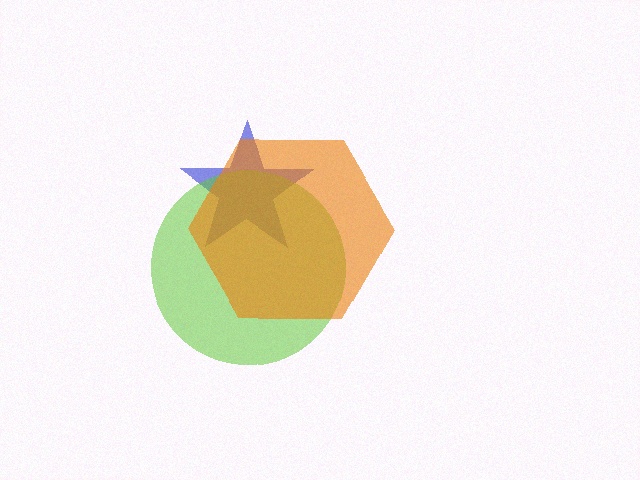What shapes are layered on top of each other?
The layered shapes are: a blue star, a lime circle, an orange hexagon.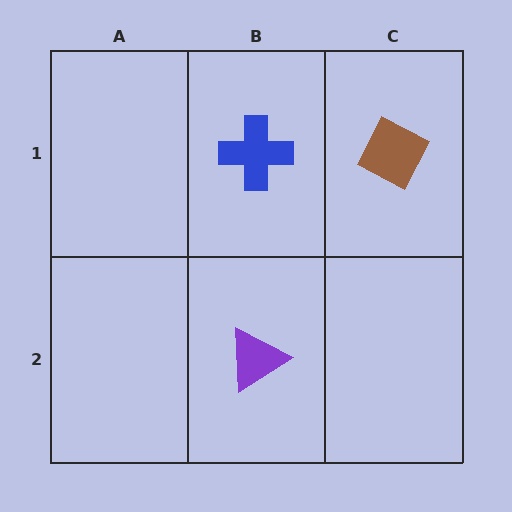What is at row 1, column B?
A blue cross.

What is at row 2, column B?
A purple triangle.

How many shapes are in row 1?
2 shapes.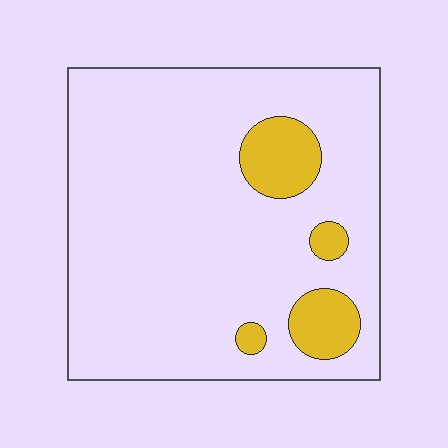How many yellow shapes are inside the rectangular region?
4.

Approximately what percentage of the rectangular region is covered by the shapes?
Approximately 10%.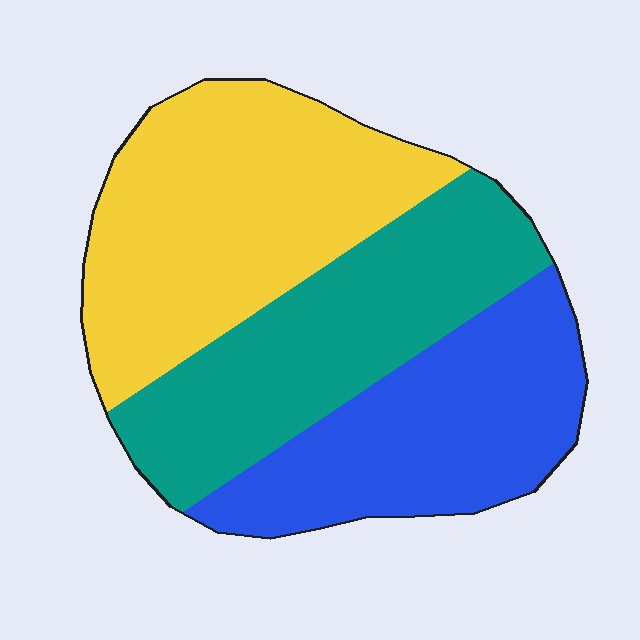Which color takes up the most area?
Yellow, at roughly 40%.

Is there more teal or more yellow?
Yellow.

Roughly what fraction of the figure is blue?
Blue covers around 30% of the figure.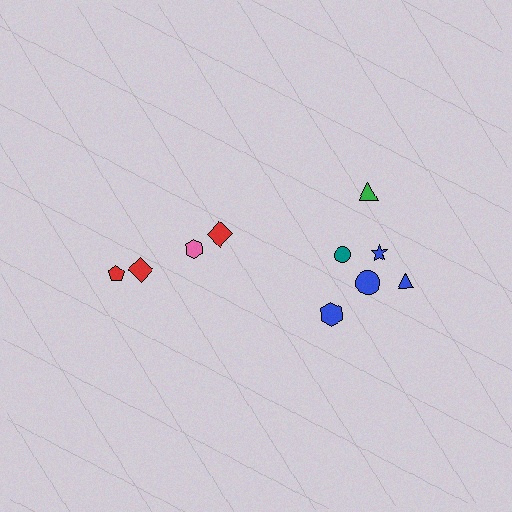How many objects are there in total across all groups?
There are 10 objects.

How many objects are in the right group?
There are 6 objects.